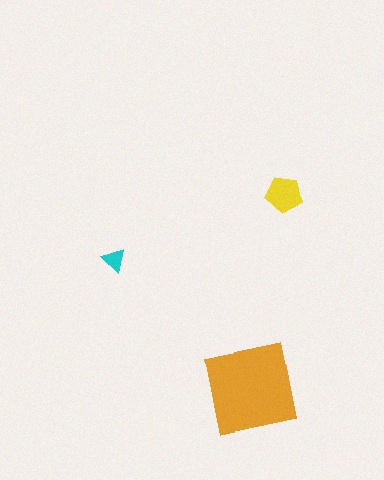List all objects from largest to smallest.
The orange square, the yellow pentagon, the cyan triangle.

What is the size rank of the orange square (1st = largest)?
1st.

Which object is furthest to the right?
The yellow pentagon is rightmost.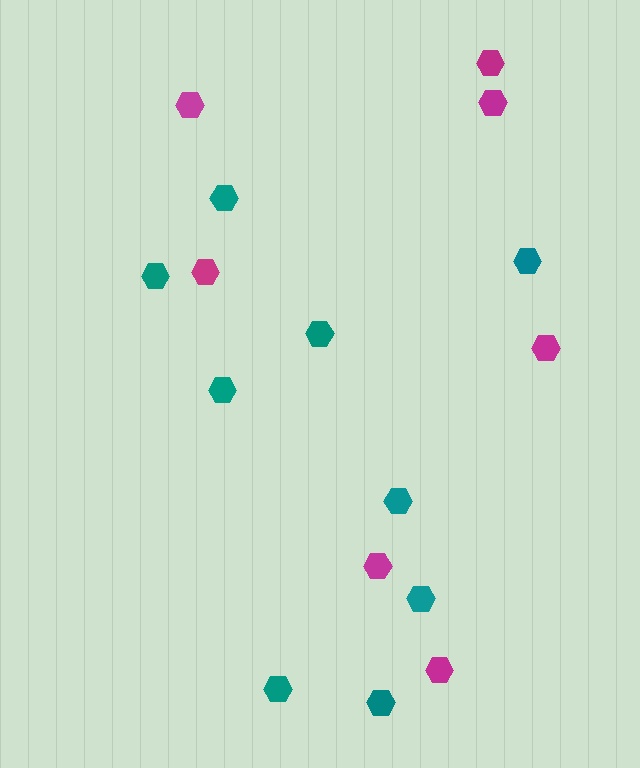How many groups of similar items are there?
There are 2 groups: one group of magenta hexagons (7) and one group of teal hexagons (9).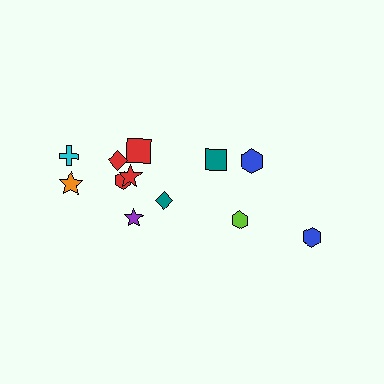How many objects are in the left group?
There are 8 objects.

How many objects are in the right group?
There are 4 objects.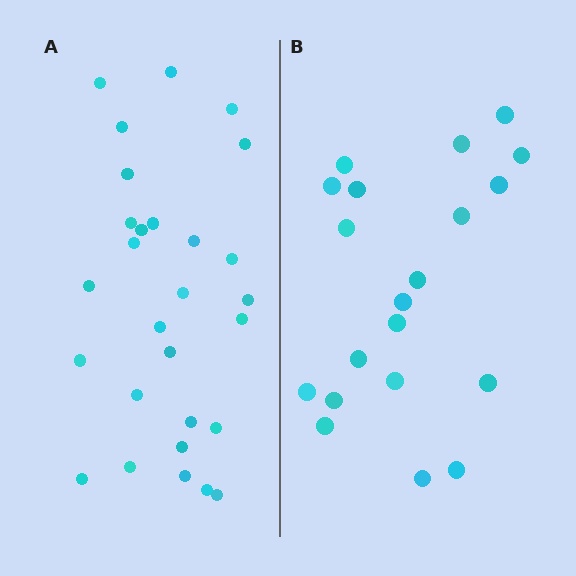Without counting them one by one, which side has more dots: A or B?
Region A (the left region) has more dots.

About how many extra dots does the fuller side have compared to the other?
Region A has roughly 8 or so more dots than region B.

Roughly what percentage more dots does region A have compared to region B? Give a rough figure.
About 40% more.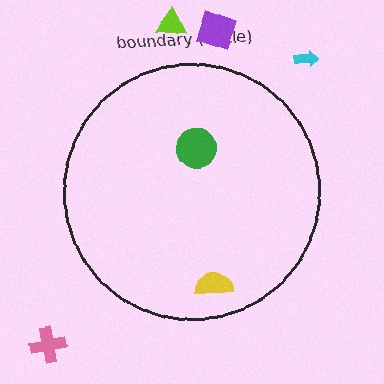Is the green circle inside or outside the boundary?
Inside.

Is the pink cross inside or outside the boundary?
Outside.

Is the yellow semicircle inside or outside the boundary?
Inside.